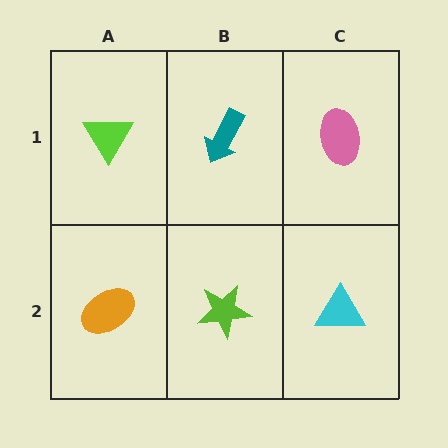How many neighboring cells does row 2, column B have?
3.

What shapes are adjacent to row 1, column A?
An orange ellipse (row 2, column A), a teal arrow (row 1, column B).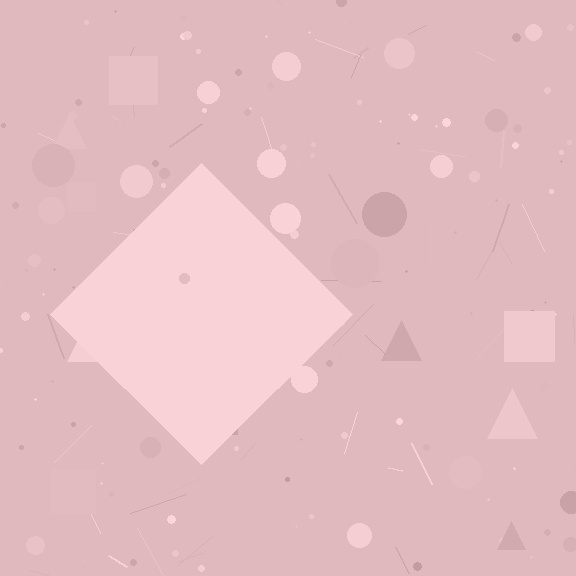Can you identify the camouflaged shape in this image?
The camouflaged shape is a diamond.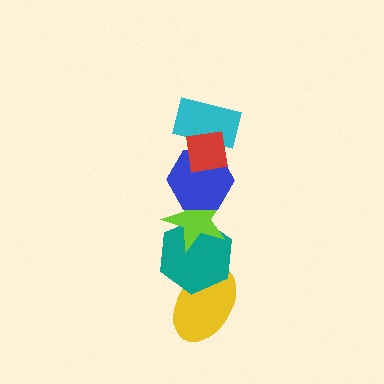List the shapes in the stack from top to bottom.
From top to bottom: the red square, the cyan rectangle, the blue hexagon, the lime star, the teal hexagon, the yellow ellipse.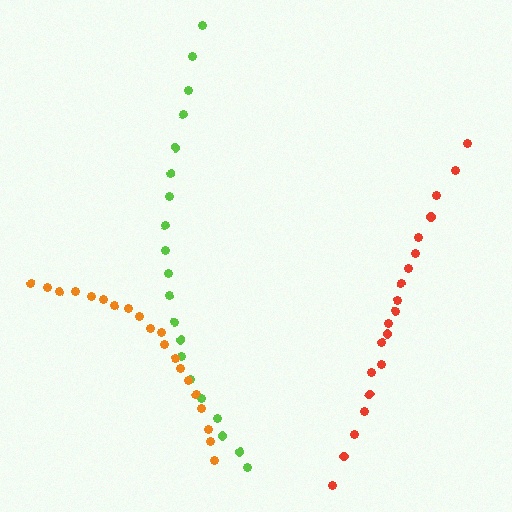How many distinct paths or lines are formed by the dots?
There are 3 distinct paths.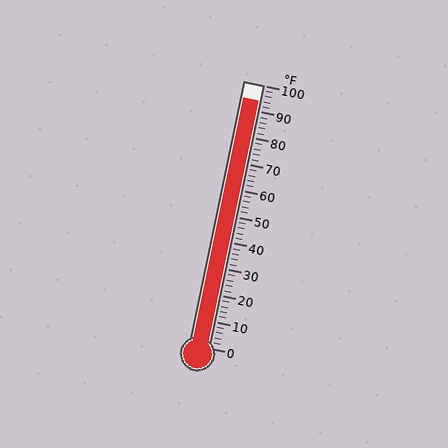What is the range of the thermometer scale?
The thermometer scale ranges from 0°F to 100°F.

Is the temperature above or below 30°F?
The temperature is above 30°F.